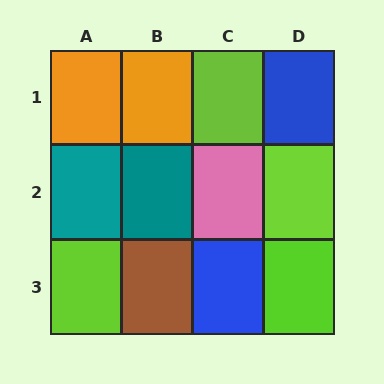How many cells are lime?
4 cells are lime.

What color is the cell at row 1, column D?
Blue.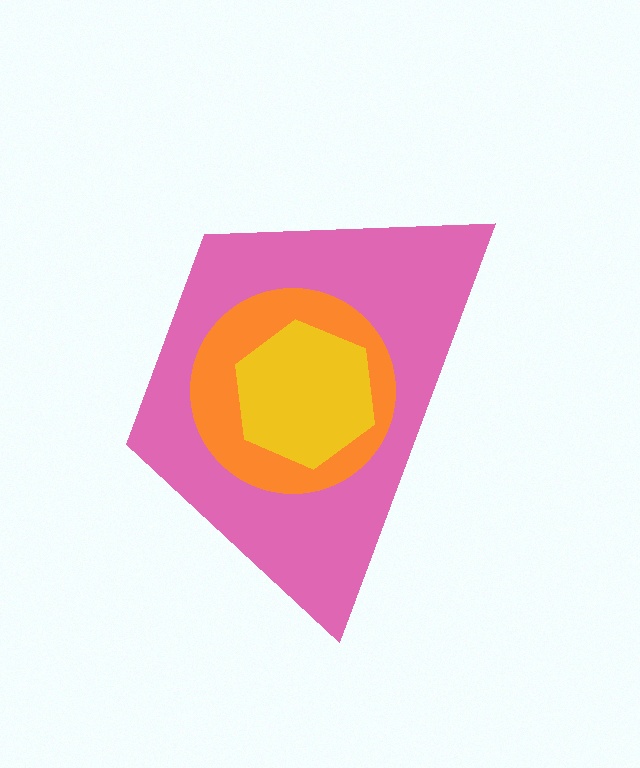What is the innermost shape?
The yellow hexagon.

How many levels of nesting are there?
3.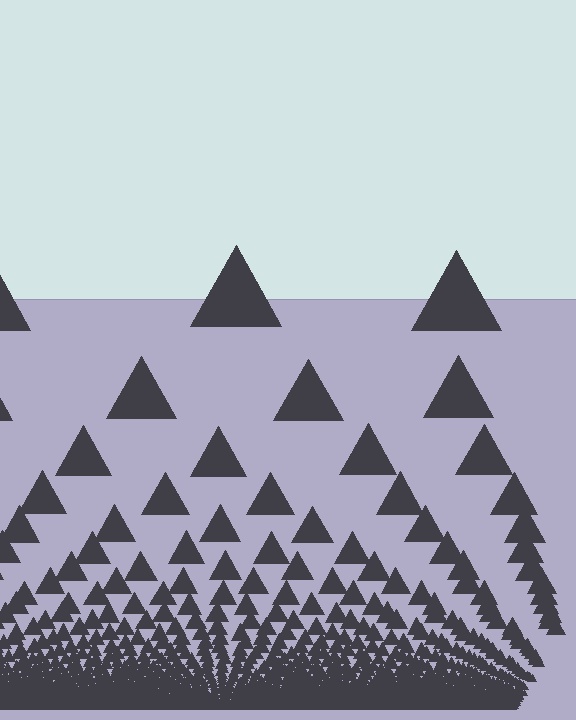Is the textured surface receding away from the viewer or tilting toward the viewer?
The surface appears to tilt toward the viewer. Texture elements get larger and sparser toward the top.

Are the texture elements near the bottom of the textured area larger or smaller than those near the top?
Smaller. The gradient is inverted — elements near the bottom are smaller and denser.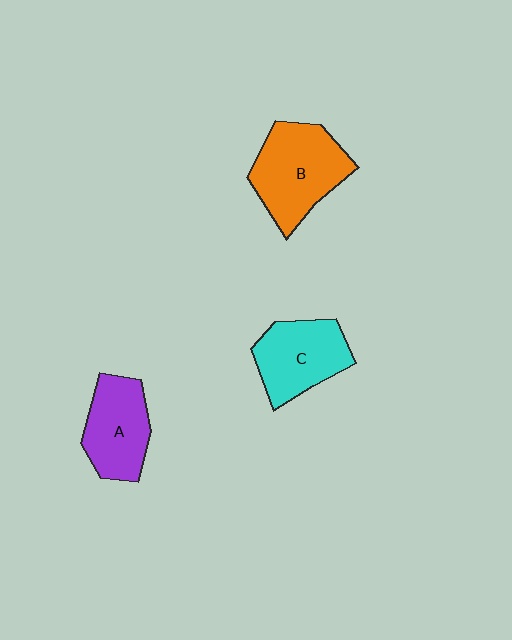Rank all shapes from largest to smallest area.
From largest to smallest: B (orange), C (cyan), A (purple).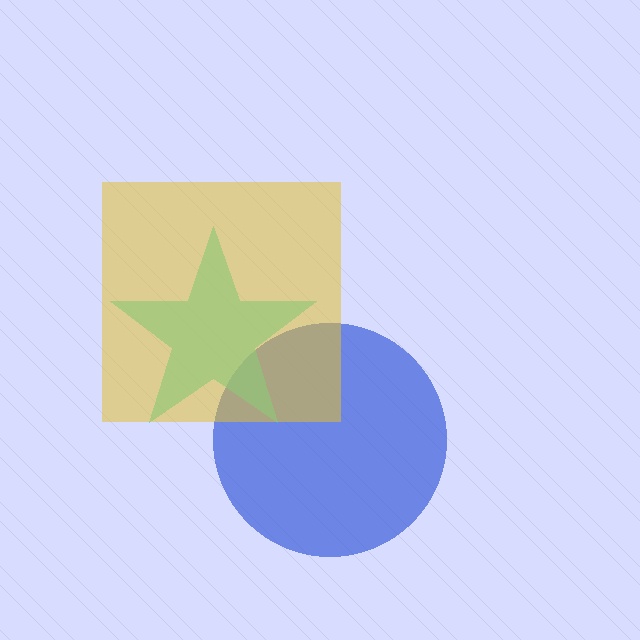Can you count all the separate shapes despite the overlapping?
Yes, there are 3 separate shapes.